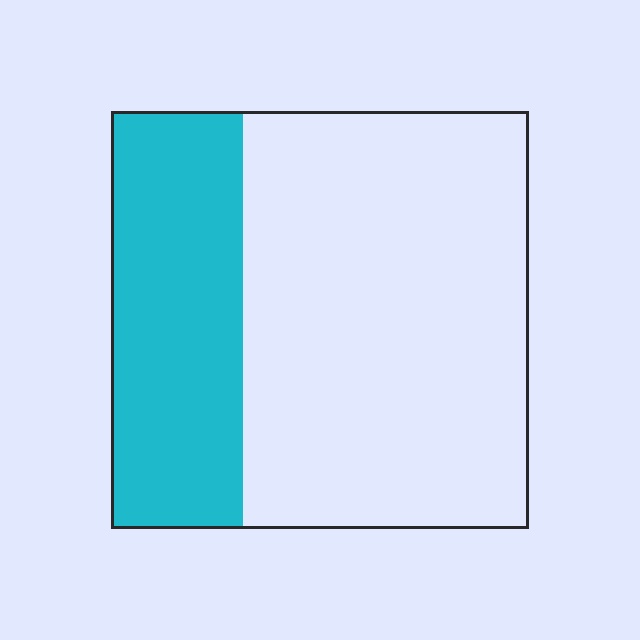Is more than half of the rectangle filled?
No.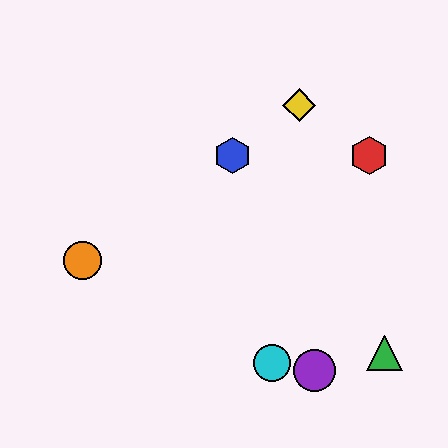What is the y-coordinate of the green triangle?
The green triangle is at y≈353.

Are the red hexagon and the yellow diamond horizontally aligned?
No, the red hexagon is at y≈155 and the yellow diamond is at y≈105.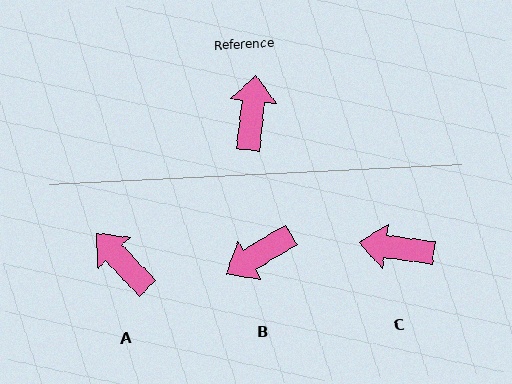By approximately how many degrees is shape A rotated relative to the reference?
Approximately 50 degrees counter-clockwise.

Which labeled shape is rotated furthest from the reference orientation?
B, about 128 degrees away.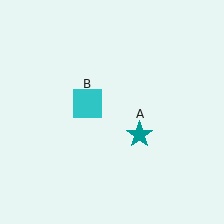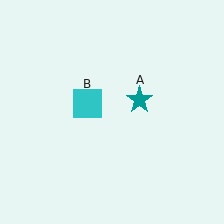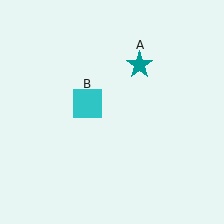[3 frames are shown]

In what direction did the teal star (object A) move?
The teal star (object A) moved up.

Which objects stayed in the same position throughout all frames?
Cyan square (object B) remained stationary.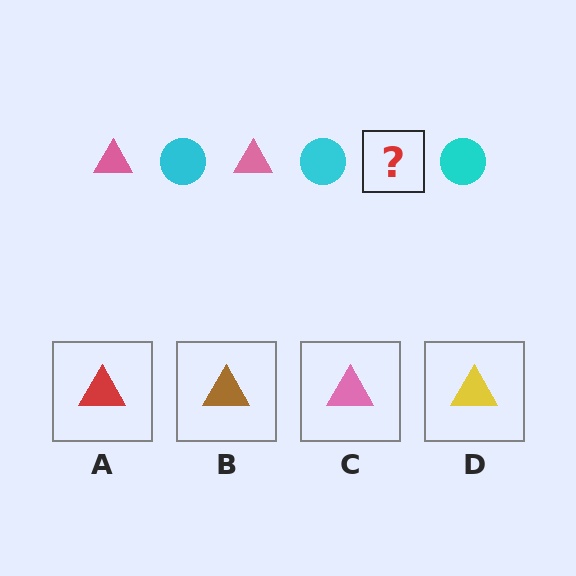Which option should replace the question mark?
Option C.